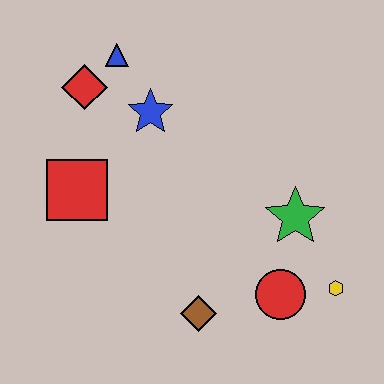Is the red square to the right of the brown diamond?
No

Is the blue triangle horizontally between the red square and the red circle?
Yes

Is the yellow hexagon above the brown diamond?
Yes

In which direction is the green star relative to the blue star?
The green star is to the right of the blue star.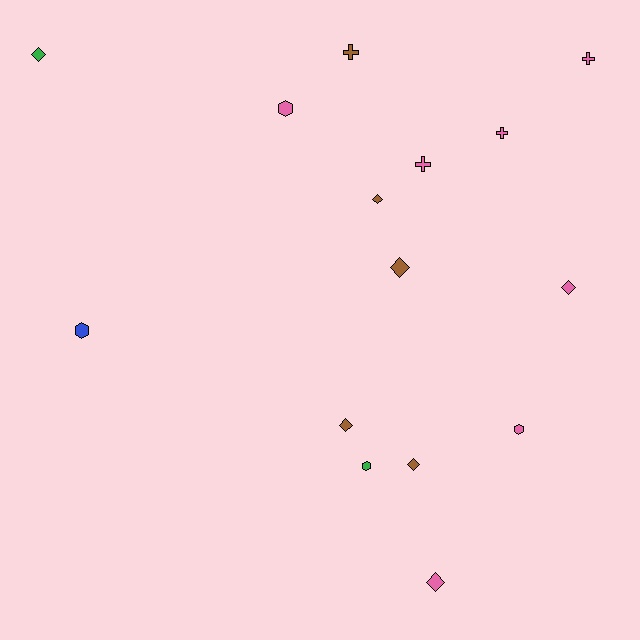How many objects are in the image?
There are 15 objects.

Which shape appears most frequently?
Diamond, with 7 objects.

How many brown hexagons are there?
There are no brown hexagons.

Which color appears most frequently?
Pink, with 7 objects.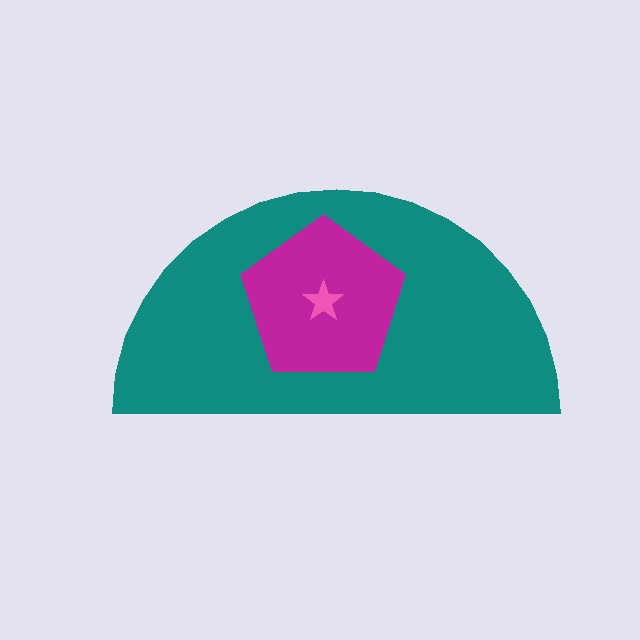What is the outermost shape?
The teal semicircle.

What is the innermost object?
The pink star.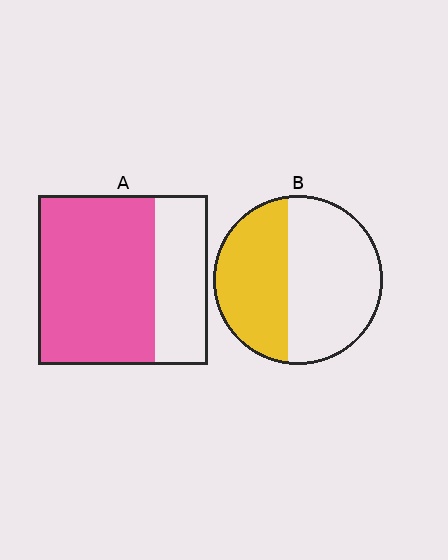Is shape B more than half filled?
No.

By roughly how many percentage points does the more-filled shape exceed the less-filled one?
By roughly 25 percentage points (A over B).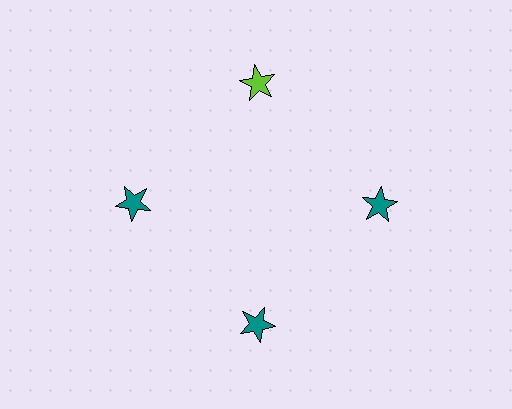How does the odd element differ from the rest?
It has a different color: lime instead of teal.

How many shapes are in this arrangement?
There are 4 shapes arranged in a ring pattern.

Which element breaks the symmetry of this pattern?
The lime star at roughly the 12 o'clock position breaks the symmetry. All other shapes are teal stars.